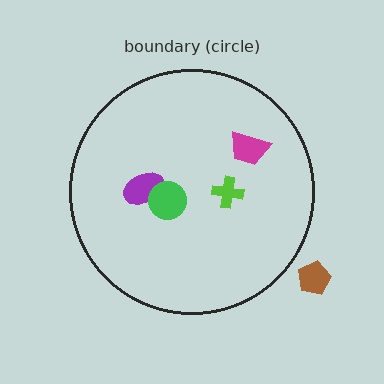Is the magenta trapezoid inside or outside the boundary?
Inside.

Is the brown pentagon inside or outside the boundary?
Outside.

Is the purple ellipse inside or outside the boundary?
Inside.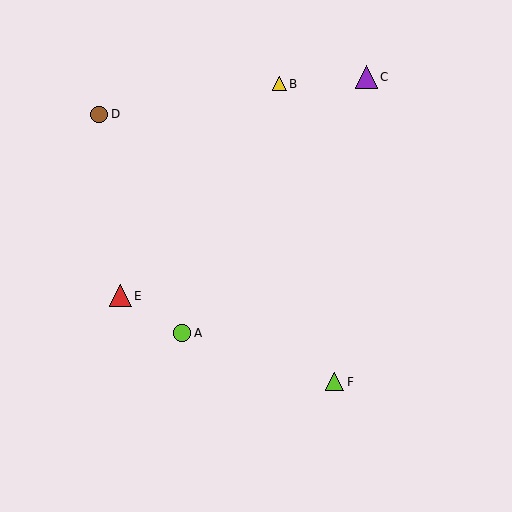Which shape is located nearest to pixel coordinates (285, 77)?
The yellow triangle (labeled B) at (280, 84) is nearest to that location.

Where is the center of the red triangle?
The center of the red triangle is at (120, 296).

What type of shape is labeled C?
Shape C is a purple triangle.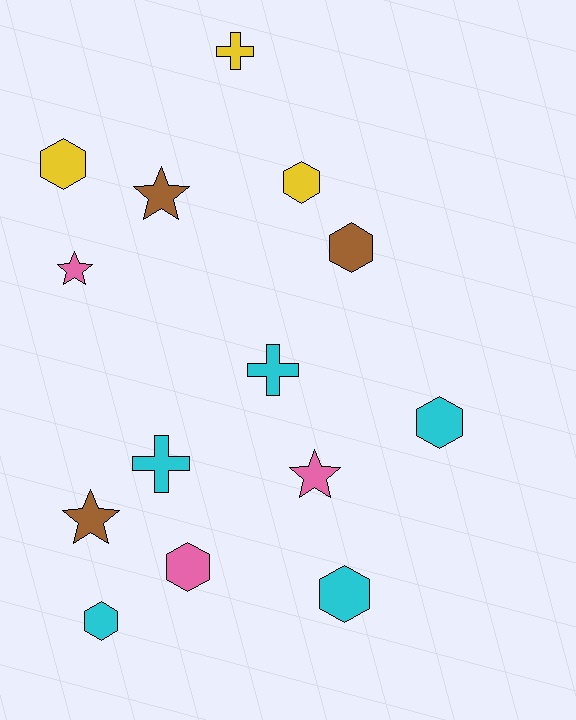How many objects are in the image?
There are 14 objects.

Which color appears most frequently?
Cyan, with 5 objects.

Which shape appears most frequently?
Hexagon, with 7 objects.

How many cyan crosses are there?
There are 2 cyan crosses.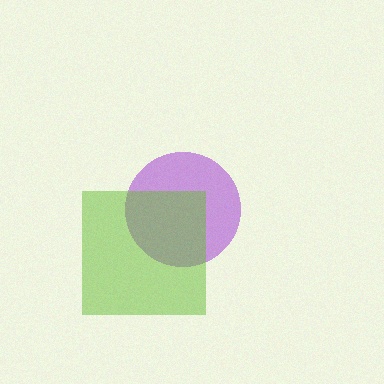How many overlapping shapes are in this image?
There are 2 overlapping shapes in the image.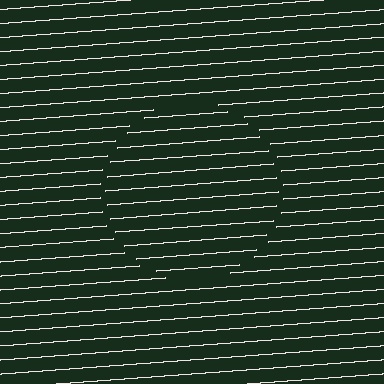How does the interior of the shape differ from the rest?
The interior of the shape contains the same grating, shifted by half a period — the contour is defined by the phase discontinuity where line-ends from the inner and outer gratings abut.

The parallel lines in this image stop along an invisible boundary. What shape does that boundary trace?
An illusory circle. The interior of the shape contains the same grating, shifted by half a period — the contour is defined by the phase discontinuity where line-ends from the inner and outer gratings abut.